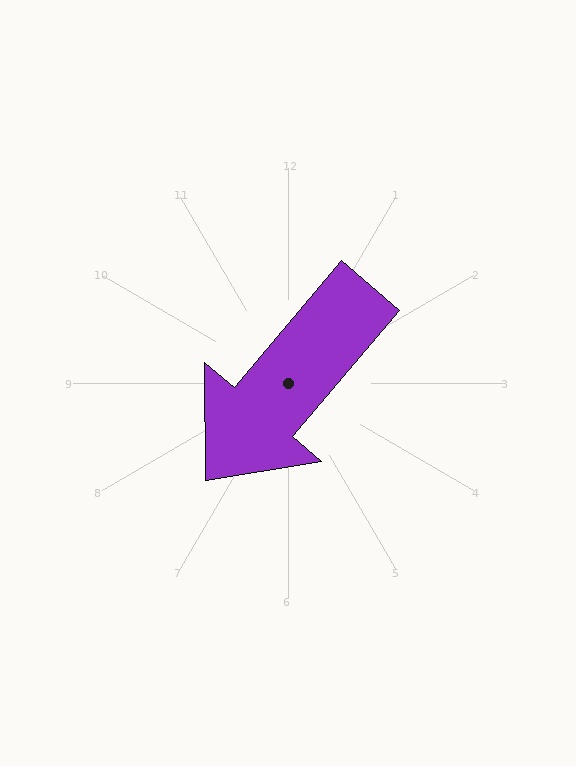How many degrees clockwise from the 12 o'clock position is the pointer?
Approximately 220 degrees.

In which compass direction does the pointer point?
Southwest.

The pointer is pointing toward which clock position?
Roughly 7 o'clock.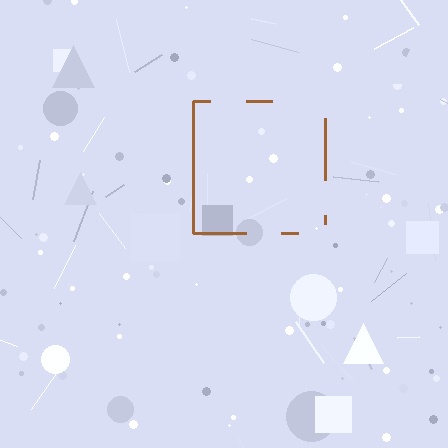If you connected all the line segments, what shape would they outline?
They would outline a square.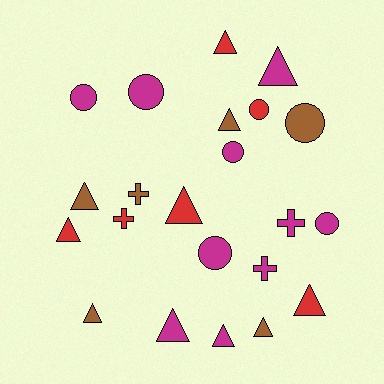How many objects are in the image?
There are 22 objects.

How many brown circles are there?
There is 1 brown circle.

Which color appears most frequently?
Magenta, with 10 objects.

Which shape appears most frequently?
Triangle, with 11 objects.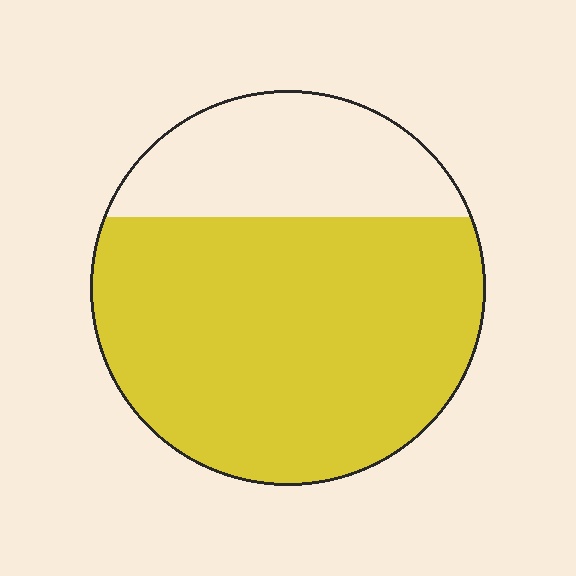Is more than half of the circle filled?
Yes.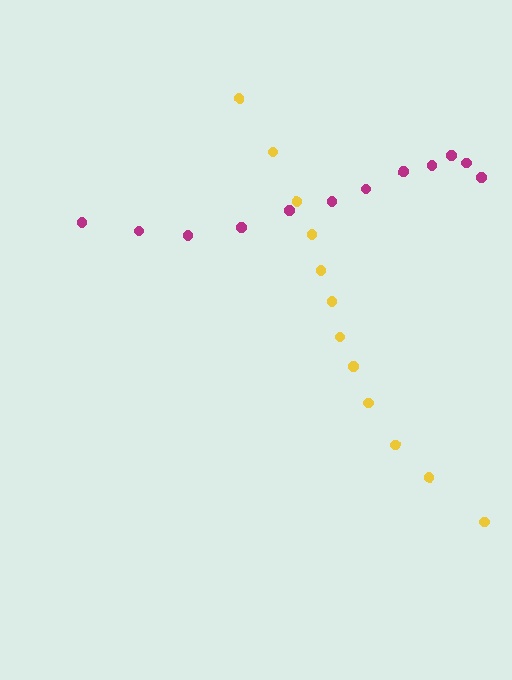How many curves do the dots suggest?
There are 2 distinct paths.